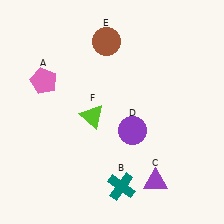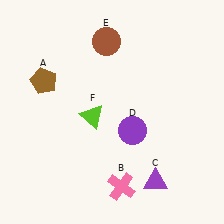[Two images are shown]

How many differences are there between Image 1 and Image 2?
There are 2 differences between the two images.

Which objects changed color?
A changed from pink to brown. B changed from teal to pink.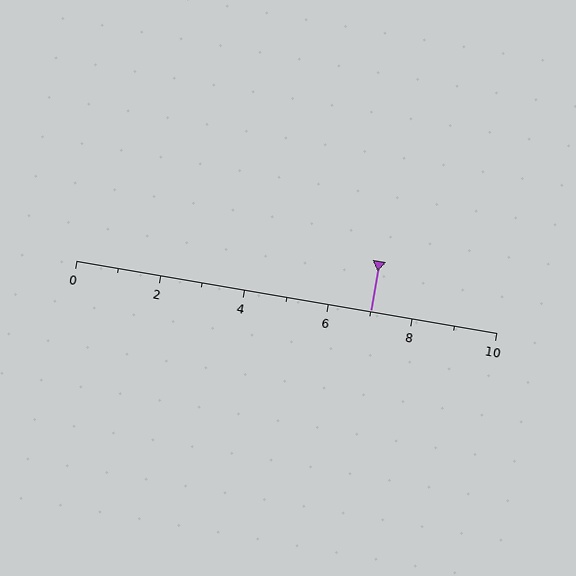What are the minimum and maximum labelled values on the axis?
The axis runs from 0 to 10.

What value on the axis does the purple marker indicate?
The marker indicates approximately 7.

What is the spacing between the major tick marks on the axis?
The major ticks are spaced 2 apart.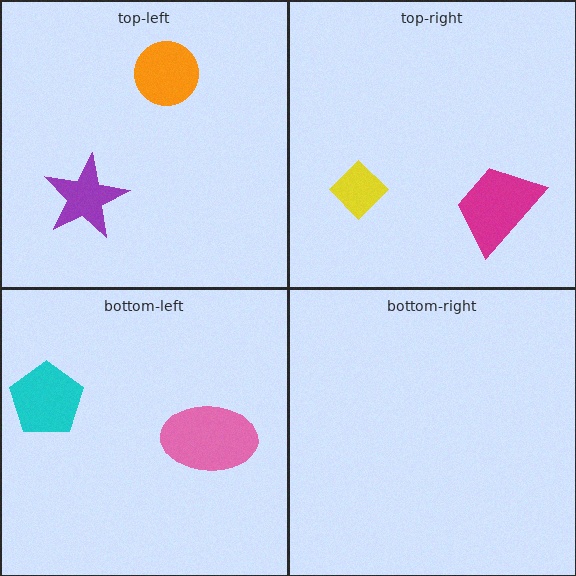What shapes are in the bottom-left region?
The cyan pentagon, the pink ellipse.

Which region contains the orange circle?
The top-left region.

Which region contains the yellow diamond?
The top-right region.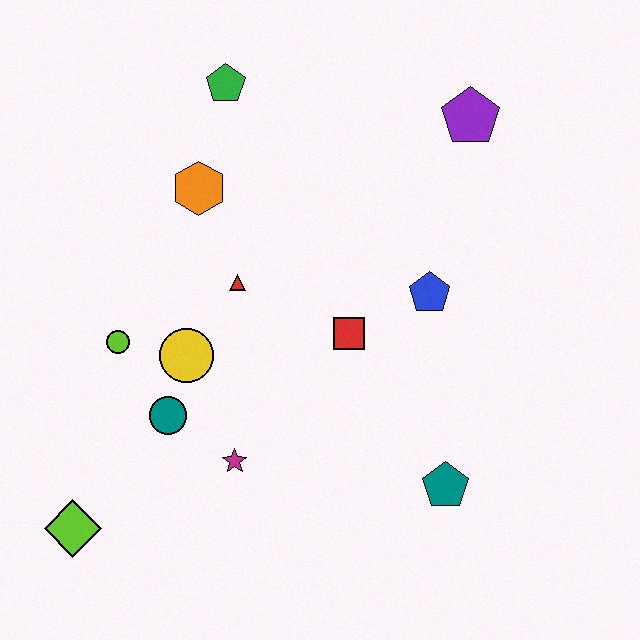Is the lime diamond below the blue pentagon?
Yes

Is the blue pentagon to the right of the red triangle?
Yes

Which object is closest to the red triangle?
The yellow circle is closest to the red triangle.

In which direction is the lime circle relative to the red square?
The lime circle is to the left of the red square.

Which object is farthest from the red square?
The lime diamond is farthest from the red square.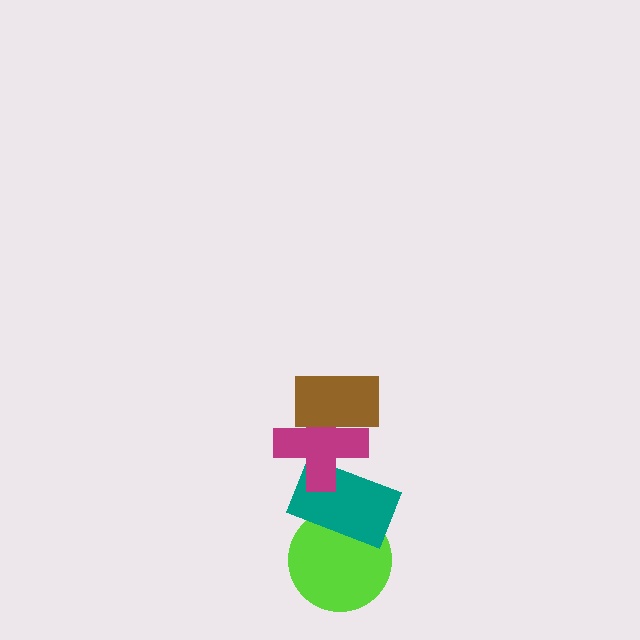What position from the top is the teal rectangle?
The teal rectangle is 3rd from the top.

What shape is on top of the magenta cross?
The brown rectangle is on top of the magenta cross.